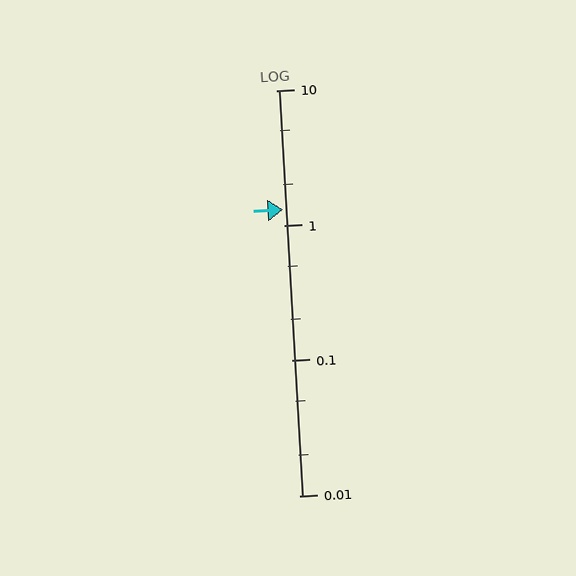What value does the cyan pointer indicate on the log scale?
The pointer indicates approximately 1.3.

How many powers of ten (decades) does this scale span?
The scale spans 3 decades, from 0.01 to 10.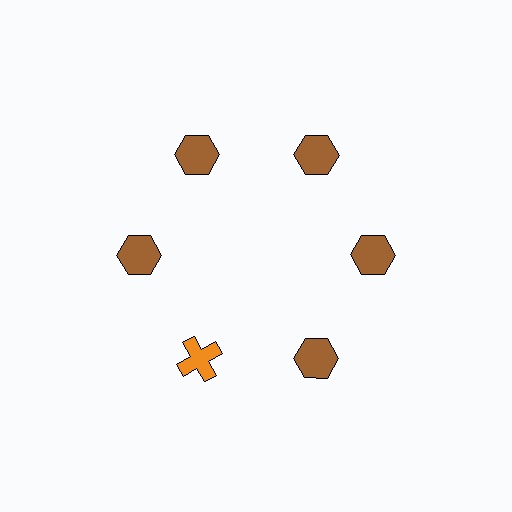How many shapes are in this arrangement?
There are 6 shapes arranged in a ring pattern.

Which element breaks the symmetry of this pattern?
The orange cross at roughly the 7 o'clock position breaks the symmetry. All other shapes are brown hexagons.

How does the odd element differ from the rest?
It differs in both color (orange instead of brown) and shape (cross instead of hexagon).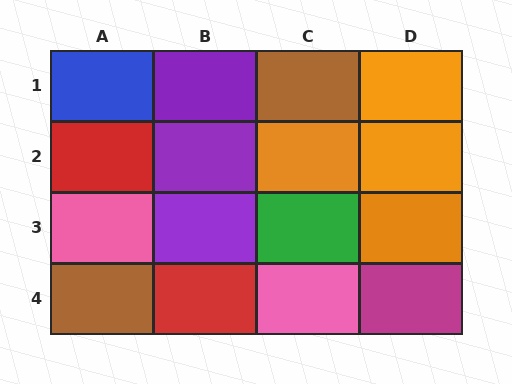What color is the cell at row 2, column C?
Orange.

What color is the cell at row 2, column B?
Purple.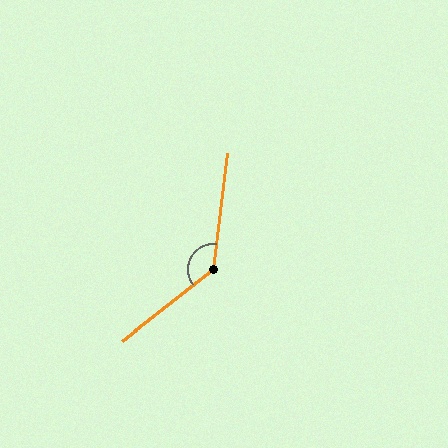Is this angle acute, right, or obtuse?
It is obtuse.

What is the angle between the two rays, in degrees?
Approximately 135 degrees.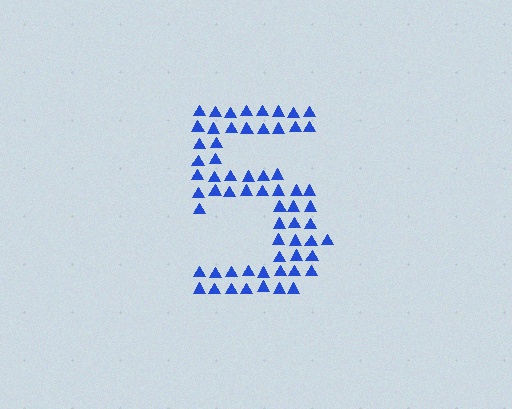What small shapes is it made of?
It is made of small triangles.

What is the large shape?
The large shape is the digit 5.